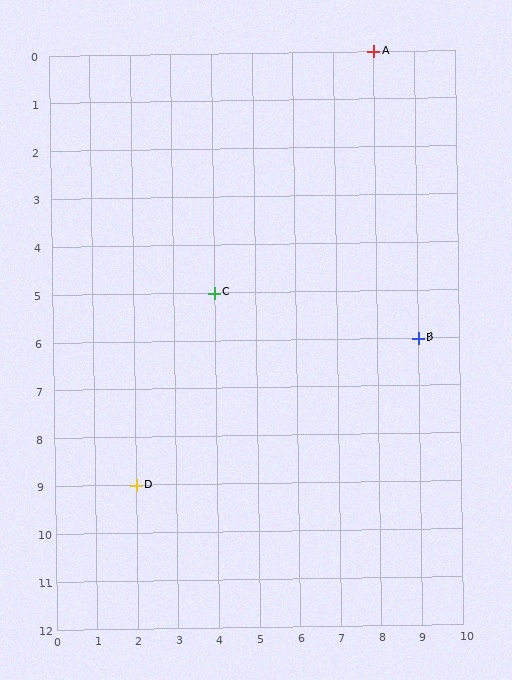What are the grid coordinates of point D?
Point D is at grid coordinates (2, 9).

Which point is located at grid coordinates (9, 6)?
Point B is at (9, 6).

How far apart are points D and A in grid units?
Points D and A are 6 columns and 9 rows apart (about 10.8 grid units diagonally).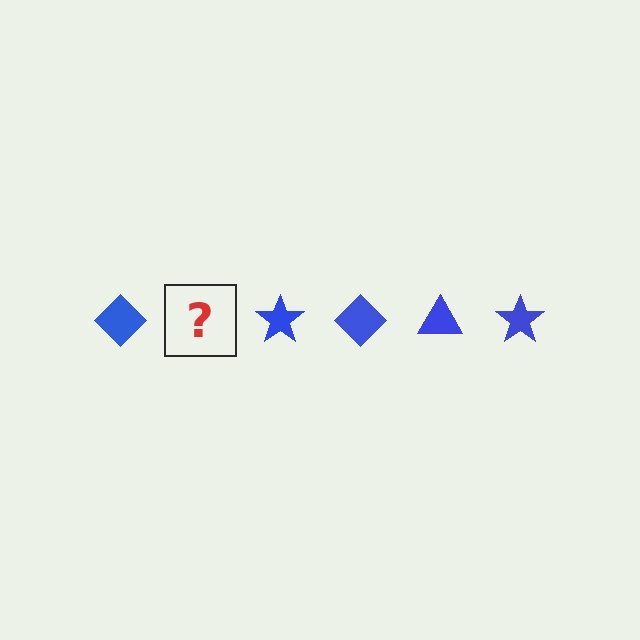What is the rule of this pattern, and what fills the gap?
The rule is that the pattern cycles through diamond, triangle, star shapes in blue. The gap should be filled with a blue triangle.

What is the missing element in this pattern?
The missing element is a blue triangle.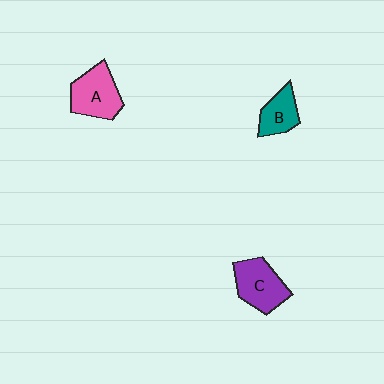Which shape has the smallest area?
Shape B (teal).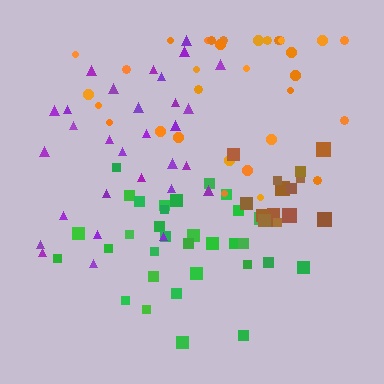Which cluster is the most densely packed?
Brown.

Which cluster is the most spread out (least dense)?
Orange.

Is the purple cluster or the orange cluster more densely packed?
Purple.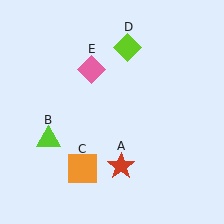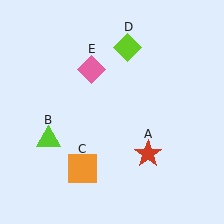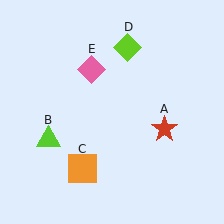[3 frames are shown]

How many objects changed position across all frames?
1 object changed position: red star (object A).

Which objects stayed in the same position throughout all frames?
Lime triangle (object B) and orange square (object C) and lime diamond (object D) and pink diamond (object E) remained stationary.